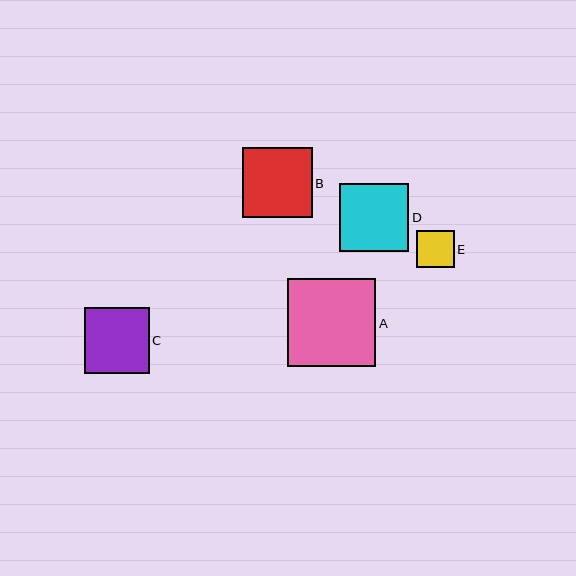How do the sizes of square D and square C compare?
Square D and square C are approximately the same size.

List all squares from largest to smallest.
From largest to smallest: A, B, D, C, E.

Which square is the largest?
Square A is the largest with a size of approximately 88 pixels.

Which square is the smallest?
Square E is the smallest with a size of approximately 38 pixels.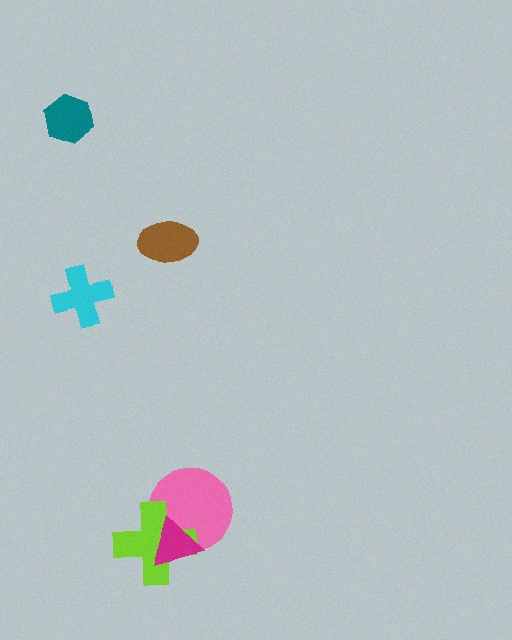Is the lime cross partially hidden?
Yes, it is partially covered by another shape.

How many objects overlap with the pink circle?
2 objects overlap with the pink circle.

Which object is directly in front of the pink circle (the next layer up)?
The lime cross is directly in front of the pink circle.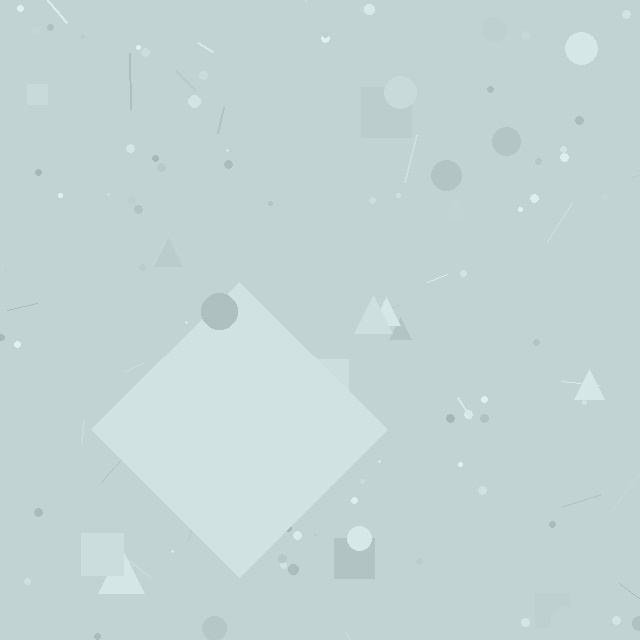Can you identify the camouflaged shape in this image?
The camouflaged shape is a diamond.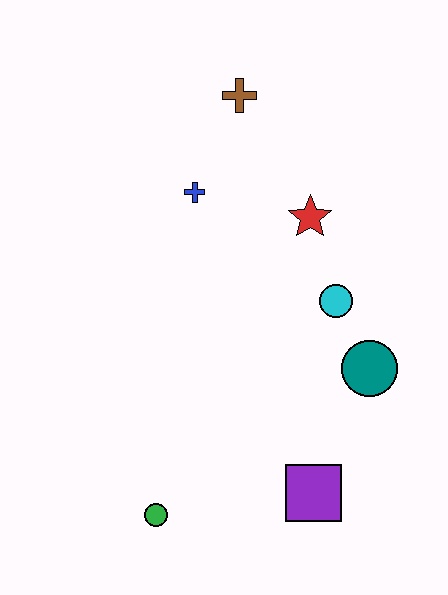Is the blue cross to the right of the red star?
No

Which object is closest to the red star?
The cyan circle is closest to the red star.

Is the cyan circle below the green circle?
No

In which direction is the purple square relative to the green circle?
The purple square is to the right of the green circle.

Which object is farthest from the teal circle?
The brown cross is farthest from the teal circle.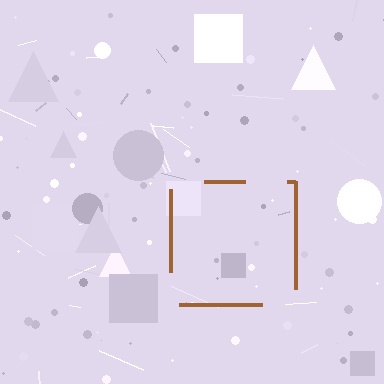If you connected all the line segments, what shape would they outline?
They would outline a square.